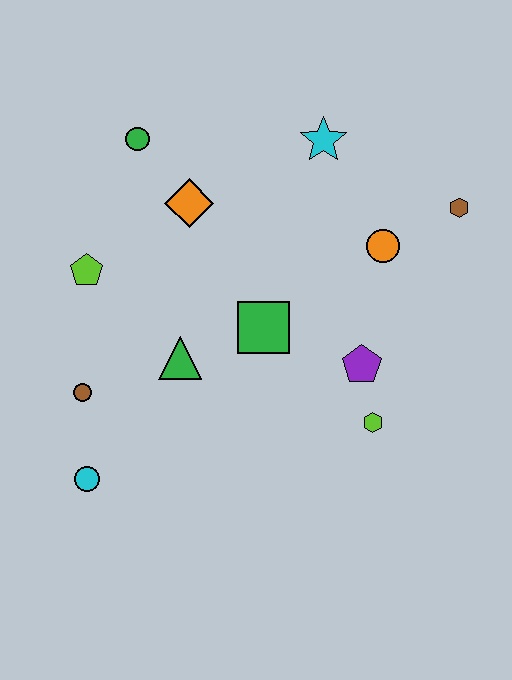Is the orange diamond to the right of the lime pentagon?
Yes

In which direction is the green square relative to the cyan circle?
The green square is to the right of the cyan circle.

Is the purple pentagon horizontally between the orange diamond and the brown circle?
No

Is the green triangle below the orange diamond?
Yes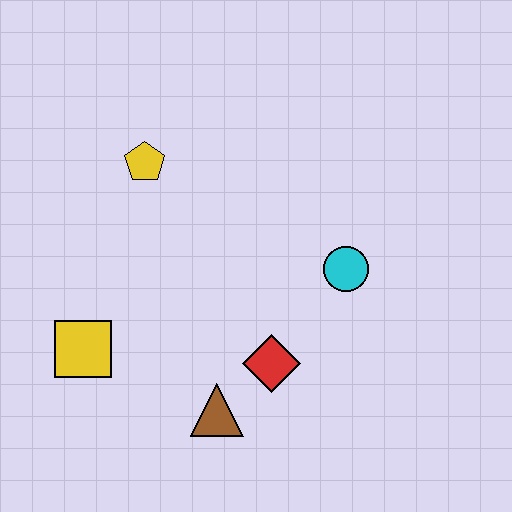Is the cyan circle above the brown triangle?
Yes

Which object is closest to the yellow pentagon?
The yellow square is closest to the yellow pentagon.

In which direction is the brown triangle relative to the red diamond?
The brown triangle is to the left of the red diamond.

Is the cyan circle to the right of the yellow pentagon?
Yes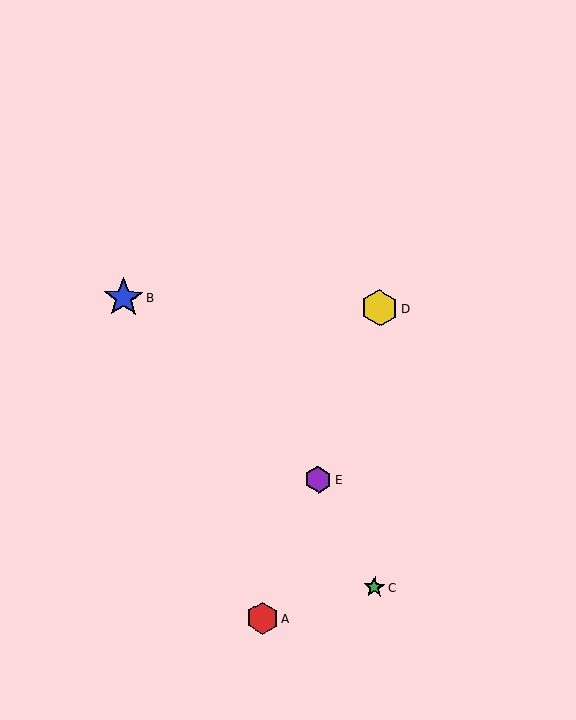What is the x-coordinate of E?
Object E is at x≈318.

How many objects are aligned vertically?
2 objects (C, D) are aligned vertically.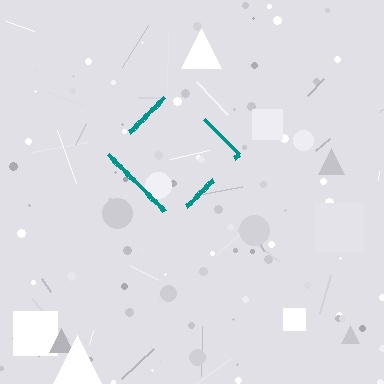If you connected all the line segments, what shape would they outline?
They would outline a diamond.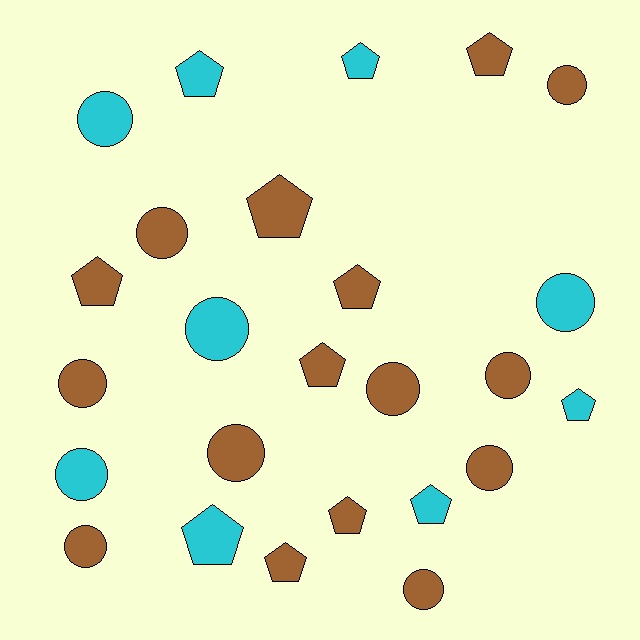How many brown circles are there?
There are 9 brown circles.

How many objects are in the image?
There are 25 objects.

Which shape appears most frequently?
Circle, with 13 objects.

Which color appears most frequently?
Brown, with 16 objects.